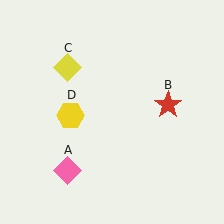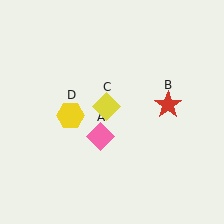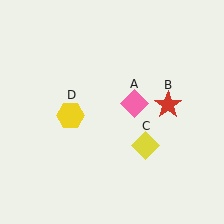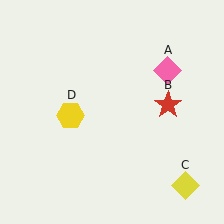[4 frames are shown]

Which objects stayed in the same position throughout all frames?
Red star (object B) and yellow hexagon (object D) remained stationary.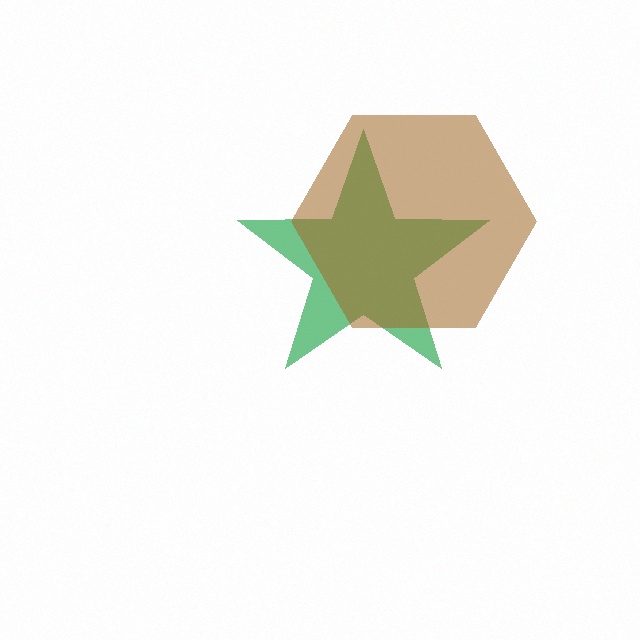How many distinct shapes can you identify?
There are 2 distinct shapes: a green star, a brown hexagon.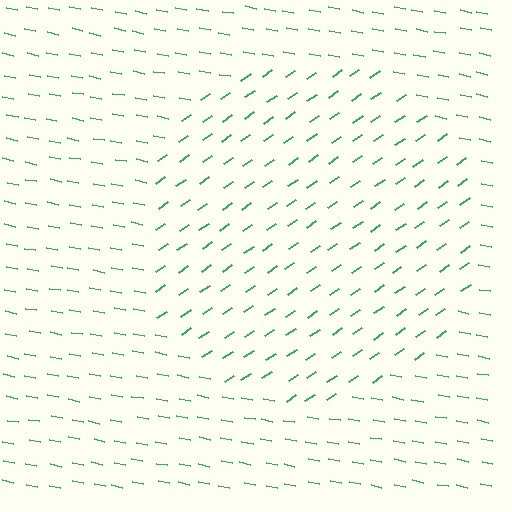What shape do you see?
I see a circle.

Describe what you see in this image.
The image is filled with small green line segments. A circle region in the image has lines oriented differently from the surrounding lines, creating a visible texture boundary.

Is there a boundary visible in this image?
Yes, there is a texture boundary formed by a change in line orientation.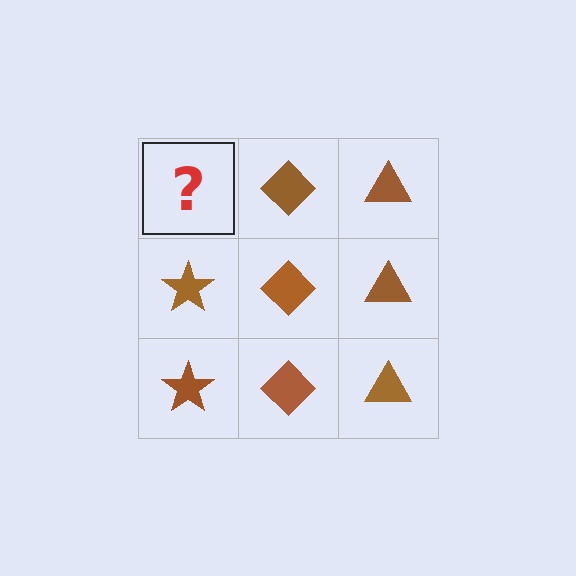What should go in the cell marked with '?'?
The missing cell should contain a brown star.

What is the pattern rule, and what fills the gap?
The rule is that each column has a consistent shape. The gap should be filled with a brown star.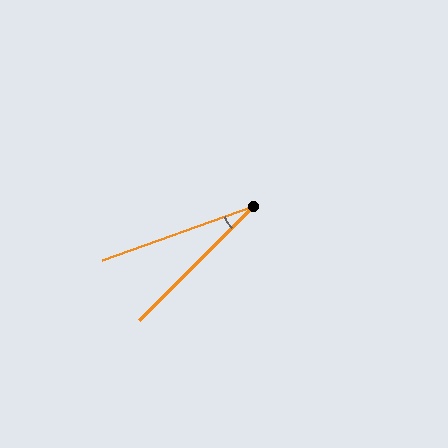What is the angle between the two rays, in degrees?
Approximately 25 degrees.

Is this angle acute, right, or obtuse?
It is acute.